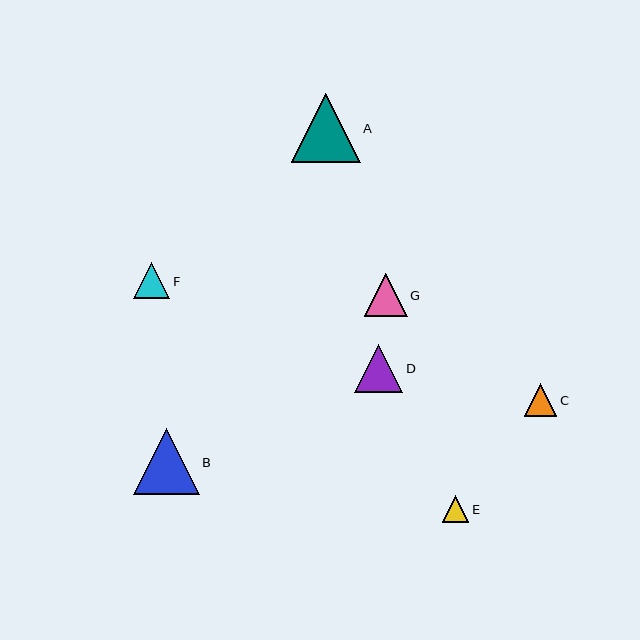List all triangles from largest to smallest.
From largest to smallest: A, B, D, G, F, C, E.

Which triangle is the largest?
Triangle A is the largest with a size of approximately 69 pixels.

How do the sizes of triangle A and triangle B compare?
Triangle A and triangle B are approximately the same size.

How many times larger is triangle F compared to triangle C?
Triangle F is approximately 1.1 times the size of triangle C.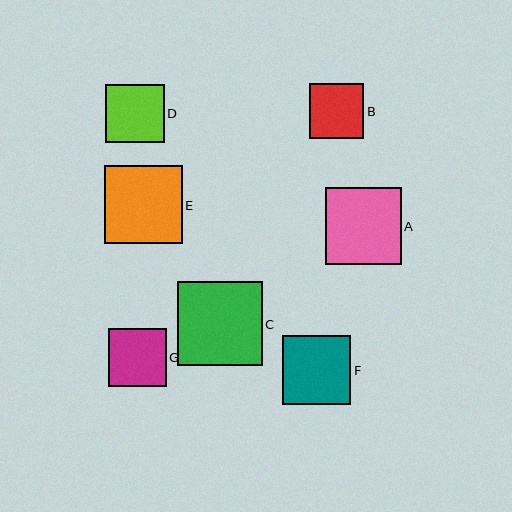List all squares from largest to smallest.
From largest to smallest: C, E, A, F, G, D, B.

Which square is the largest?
Square C is the largest with a size of approximately 85 pixels.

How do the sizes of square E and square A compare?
Square E and square A are approximately the same size.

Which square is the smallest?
Square B is the smallest with a size of approximately 54 pixels.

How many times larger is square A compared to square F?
Square A is approximately 1.1 times the size of square F.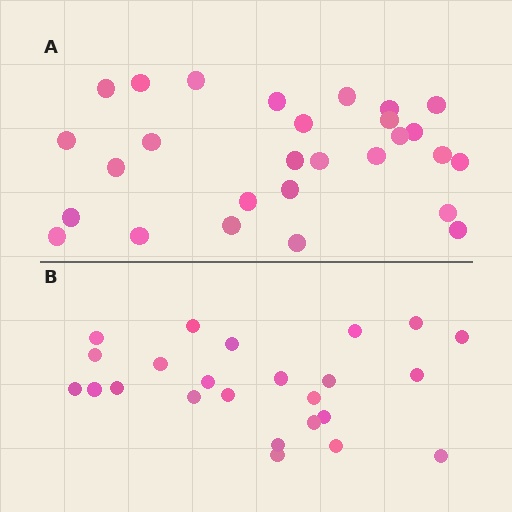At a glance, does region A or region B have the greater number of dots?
Region A (the top region) has more dots.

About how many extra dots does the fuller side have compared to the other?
Region A has about 4 more dots than region B.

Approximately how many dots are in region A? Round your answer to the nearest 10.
About 30 dots. (The exact count is 28, which rounds to 30.)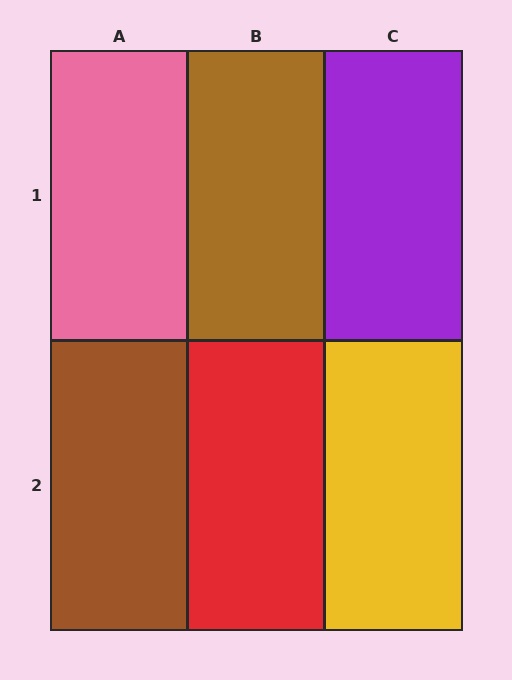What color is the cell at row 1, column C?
Purple.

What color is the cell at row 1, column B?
Brown.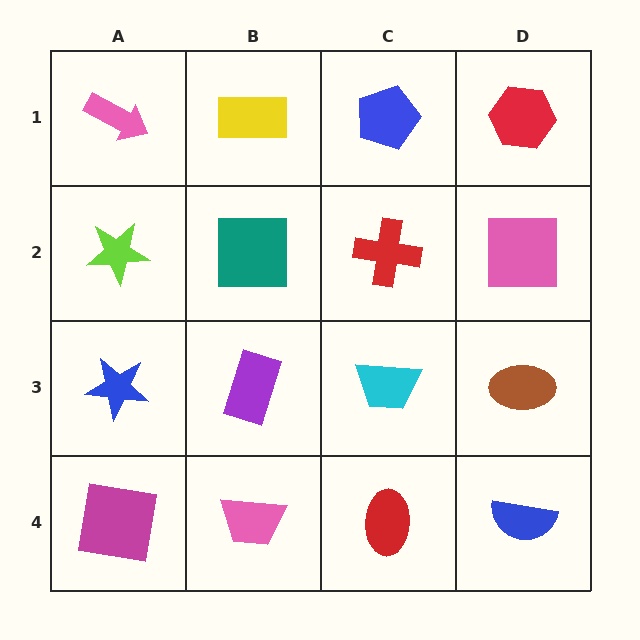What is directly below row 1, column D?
A pink square.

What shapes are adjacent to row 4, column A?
A blue star (row 3, column A), a pink trapezoid (row 4, column B).